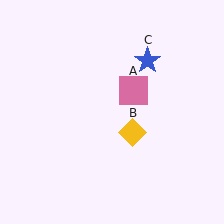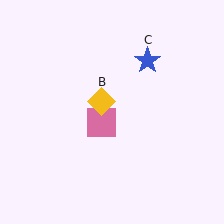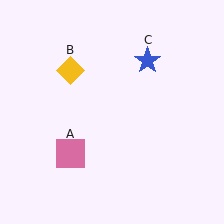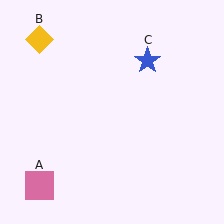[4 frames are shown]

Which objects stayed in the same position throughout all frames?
Blue star (object C) remained stationary.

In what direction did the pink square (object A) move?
The pink square (object A) moved down and to the left.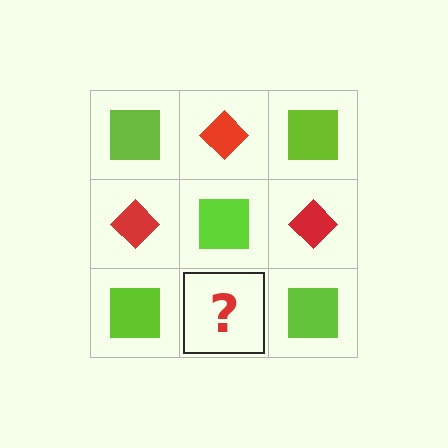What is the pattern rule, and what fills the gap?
The rule is that it alternates lime square and red diamond in a checkerboard pattern. The gap should be filled with a red diamond.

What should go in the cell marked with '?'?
The missing cell should contain a red diamond.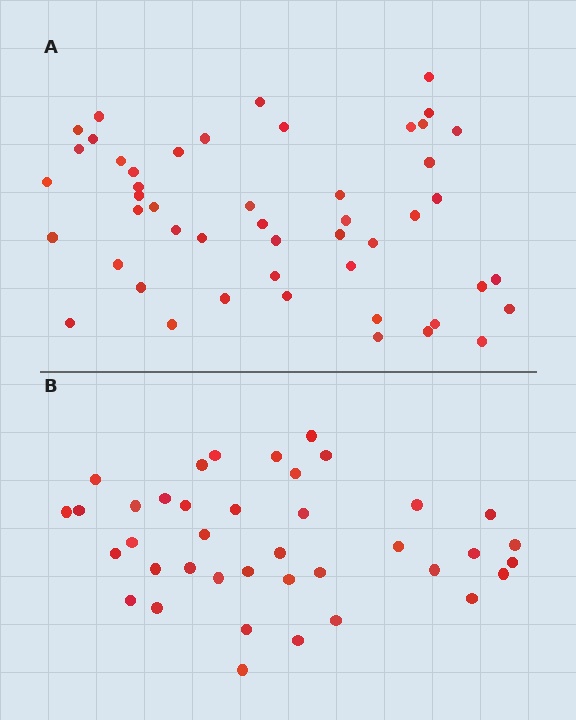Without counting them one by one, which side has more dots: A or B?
Region A (the top region) has more dots.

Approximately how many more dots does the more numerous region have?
Region A has roughly 10 or so more dots than region B.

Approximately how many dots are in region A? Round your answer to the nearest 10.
About 50 dots. (The exact count is 49, which rounds to 50.)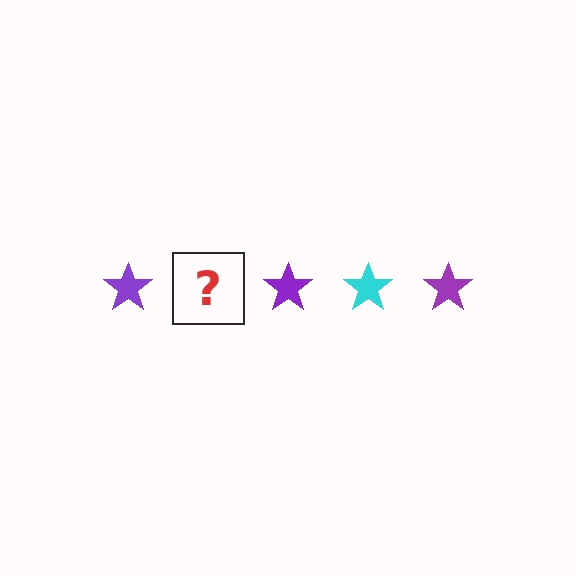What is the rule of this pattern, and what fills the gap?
The rule is that the pattern cycles through purple, cyan stars. The gap should be filled with a cyan star.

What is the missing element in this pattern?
The missing element is a cyan star.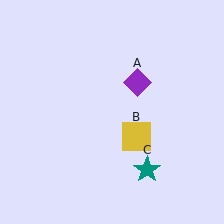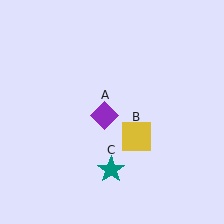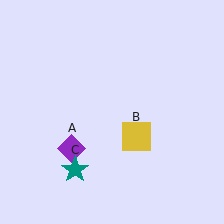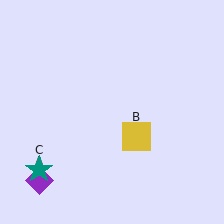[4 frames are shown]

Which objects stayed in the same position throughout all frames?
Yellow square (object B) remained stationary.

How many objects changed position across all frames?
2 objects changed position: purple diamond (object A), teal star (object C).